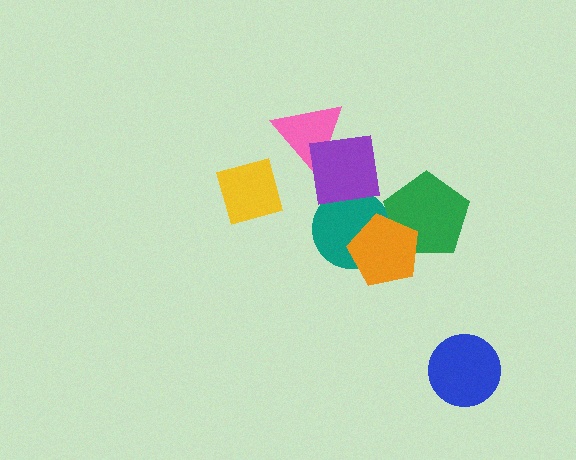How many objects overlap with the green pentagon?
2 objects overlap with the green pentagon.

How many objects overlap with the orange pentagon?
2 objects overlap with the orange pentagon.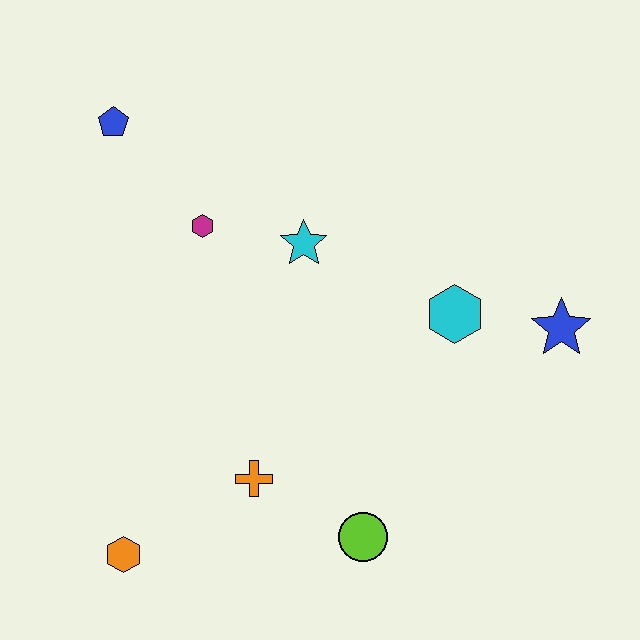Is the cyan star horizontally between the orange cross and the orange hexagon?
No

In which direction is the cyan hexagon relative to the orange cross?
The cyan hexagon is to the right of the orange cross.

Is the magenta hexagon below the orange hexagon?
No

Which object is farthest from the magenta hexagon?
The blue star is farthest from the magenta hexagon.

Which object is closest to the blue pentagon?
The magenta hexagon is closest to the blue pentagon.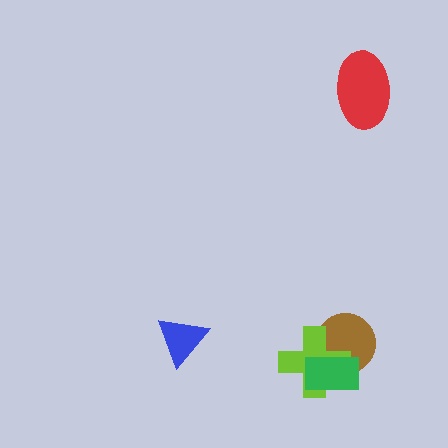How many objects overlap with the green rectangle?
2 objects overlap with the green rectangle.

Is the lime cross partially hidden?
Yes, it is partially covered by another shape.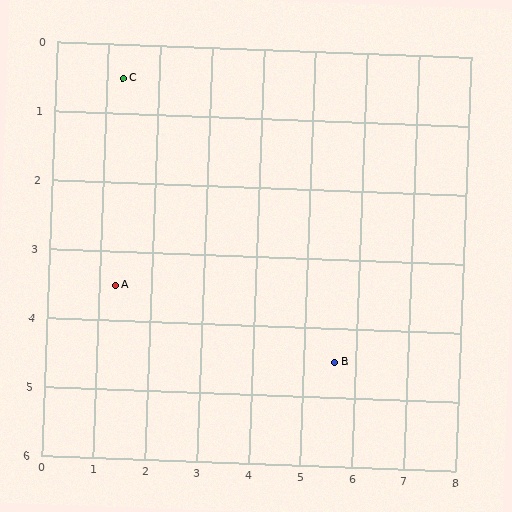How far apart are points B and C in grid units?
Points B and C are about 5.9 grid units apart.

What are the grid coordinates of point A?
Point A is at approximately (1.3, 3.5).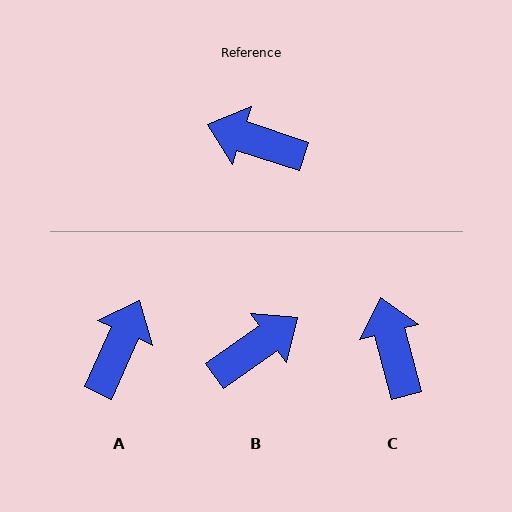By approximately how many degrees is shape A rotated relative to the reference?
Approximately 96 degrees clockwise.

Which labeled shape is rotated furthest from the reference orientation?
B, about 126 degrees away.